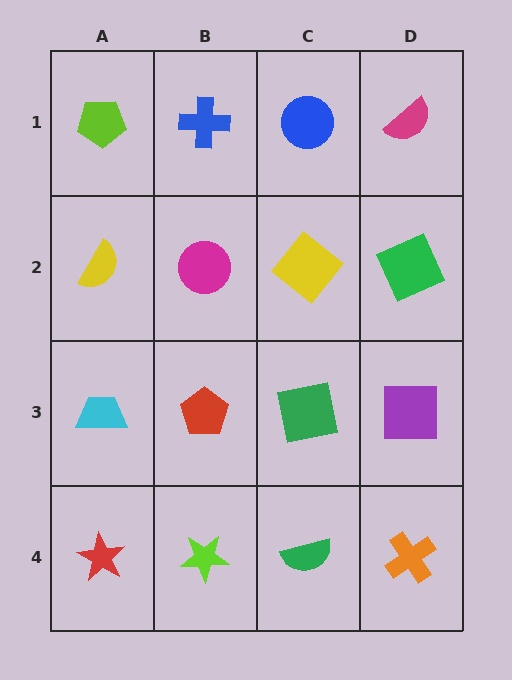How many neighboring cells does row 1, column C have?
3.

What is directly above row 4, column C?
A green square.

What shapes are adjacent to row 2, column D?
A magenta semicircle (row 1, column D), a purple square (row 3, column D), a yellow diamond (row 2, column C).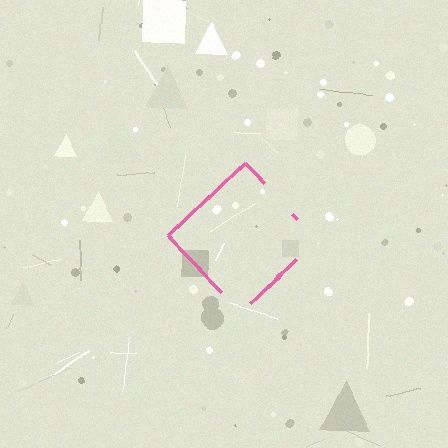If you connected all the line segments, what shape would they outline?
They would outline a diamond.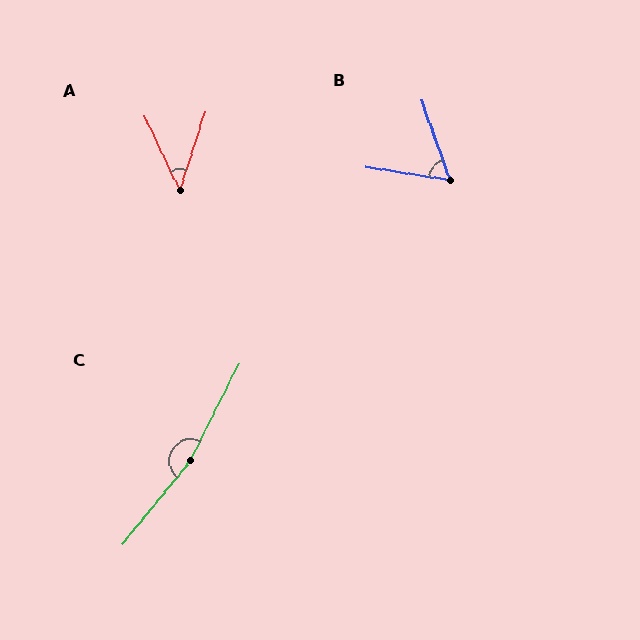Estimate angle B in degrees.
Approximately 62 degrees.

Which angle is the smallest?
A, at approximately 43 degrees.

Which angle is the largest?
C, at approximately 168 degrees.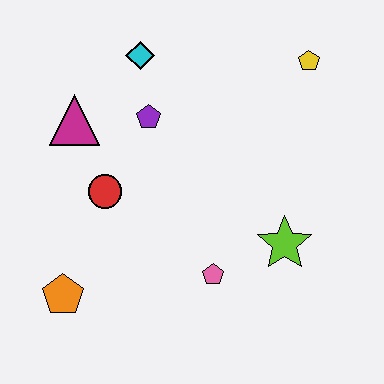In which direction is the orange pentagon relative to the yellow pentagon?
The orange pentagon is to the left of the yellow pentagon.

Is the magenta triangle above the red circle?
Yes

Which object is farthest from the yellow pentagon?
The orange pentagon is farthest from the yellow pentagon.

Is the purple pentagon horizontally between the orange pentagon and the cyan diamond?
No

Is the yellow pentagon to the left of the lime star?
No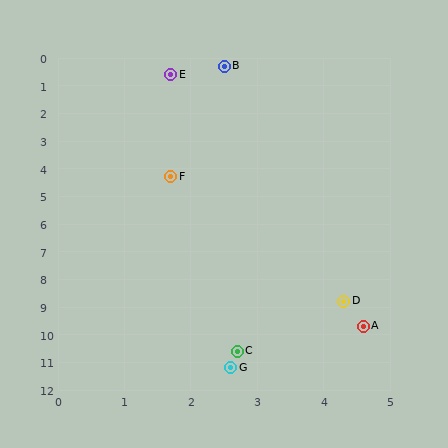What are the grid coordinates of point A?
Point A is at approximately (4.6, 9.7).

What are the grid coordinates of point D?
Point D is at approximately (4.3, 8.8).